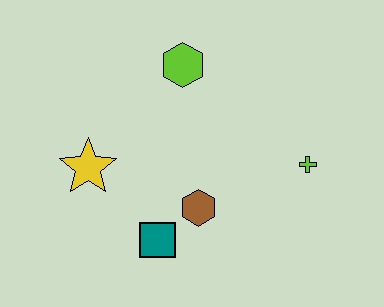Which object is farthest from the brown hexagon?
The lime hexagon is farthest from the brown hexagon.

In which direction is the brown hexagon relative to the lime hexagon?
The brown hexagon is below the lime hexagon.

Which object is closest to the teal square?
The brown hexagon is closest to the teal square.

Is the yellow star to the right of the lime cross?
No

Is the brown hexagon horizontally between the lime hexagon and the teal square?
No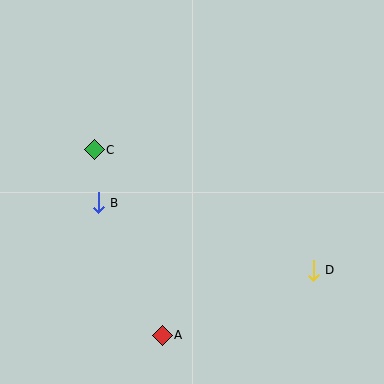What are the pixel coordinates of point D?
Point D is at (313, 270).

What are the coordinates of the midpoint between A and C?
The midpoint between A and C is at (128, 243).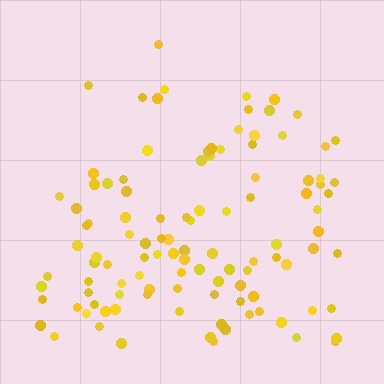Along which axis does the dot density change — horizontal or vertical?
Vertical.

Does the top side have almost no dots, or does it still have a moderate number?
Still a moderate number, just noticeably fewer than the bottom.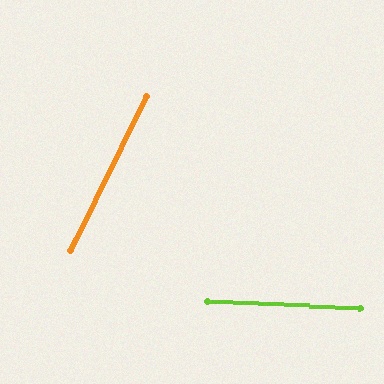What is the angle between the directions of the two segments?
Approximately 66 degrees.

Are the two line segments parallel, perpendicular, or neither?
Neither parallel nor perpendicular — they differ by about 66°.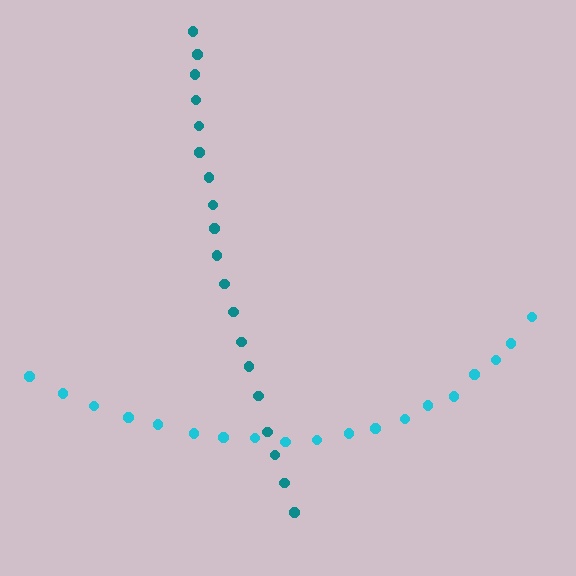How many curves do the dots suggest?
There are 2 distinct paths.